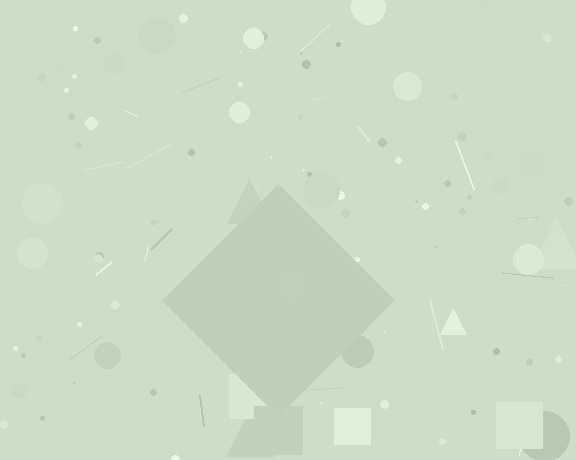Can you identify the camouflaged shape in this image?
The camouflaged shape is a diamond.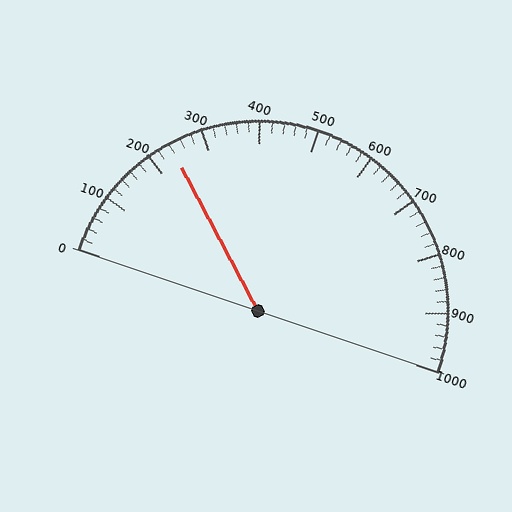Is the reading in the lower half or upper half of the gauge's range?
The reading is in the lower half of the range (0 to 1000).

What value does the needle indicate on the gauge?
The needle indicates approximately 240.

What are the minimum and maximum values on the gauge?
The gauge ranges from 0 to 1000.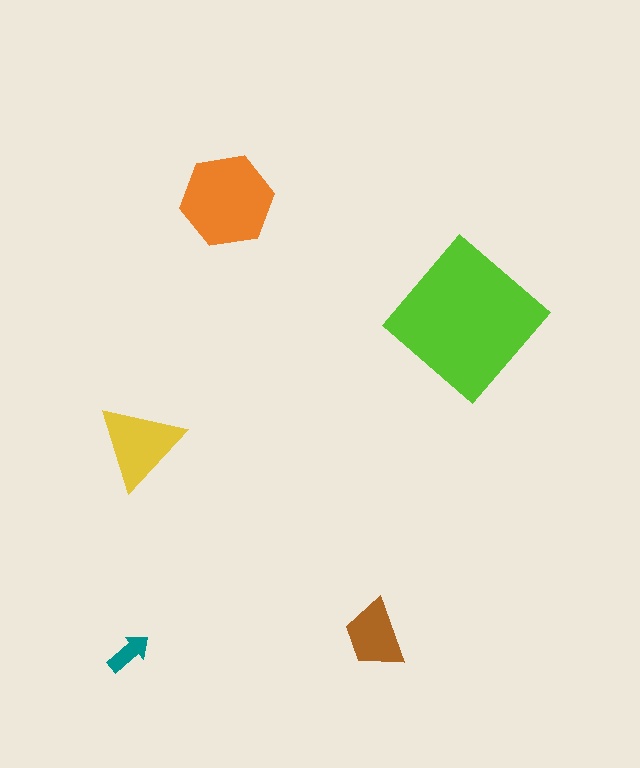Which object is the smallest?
The teal arrow.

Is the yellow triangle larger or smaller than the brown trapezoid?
Larger.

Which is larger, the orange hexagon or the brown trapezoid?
The orange hexagon.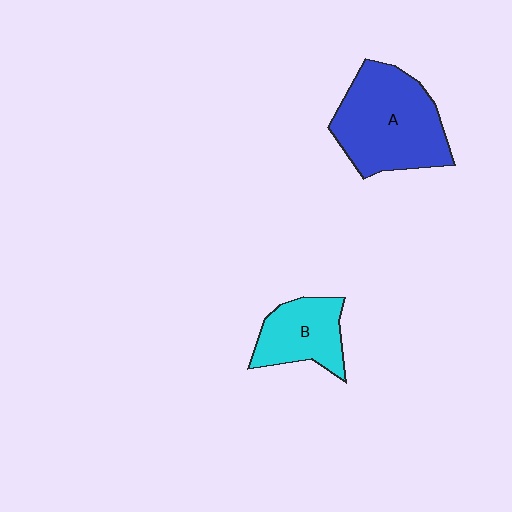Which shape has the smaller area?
Shape B (cyan).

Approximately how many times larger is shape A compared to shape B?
Approximately 1.8 times.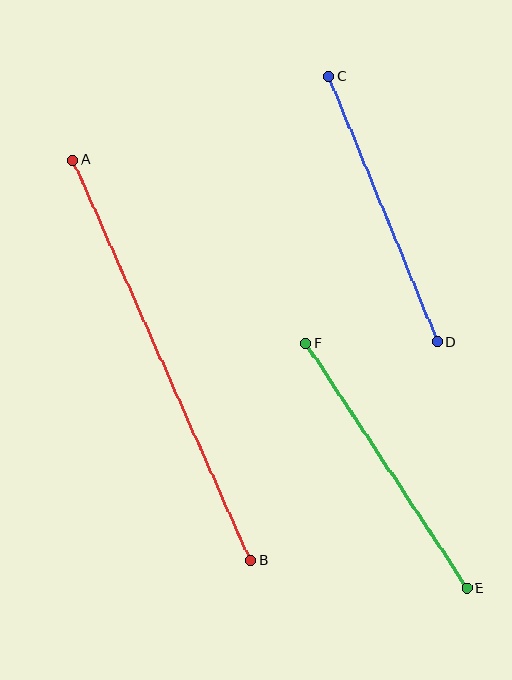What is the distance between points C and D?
The distance is approximately 287 pixels.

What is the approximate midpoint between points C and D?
The midpoint is at approximately (383, 209) pixels.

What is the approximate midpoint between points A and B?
The midpoint is at approximately (162, 360) pixels.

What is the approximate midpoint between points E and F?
The midpoint is at approximately (386, 466) pixels.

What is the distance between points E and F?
The distance is approximately 293 pixels.